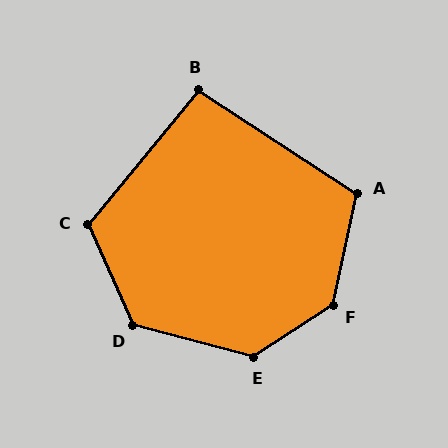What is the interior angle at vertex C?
Approximately 116 degrees (obtuse).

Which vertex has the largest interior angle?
F, at approximately 135 degrees.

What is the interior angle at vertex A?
Approximately 111 degrees (obtuse).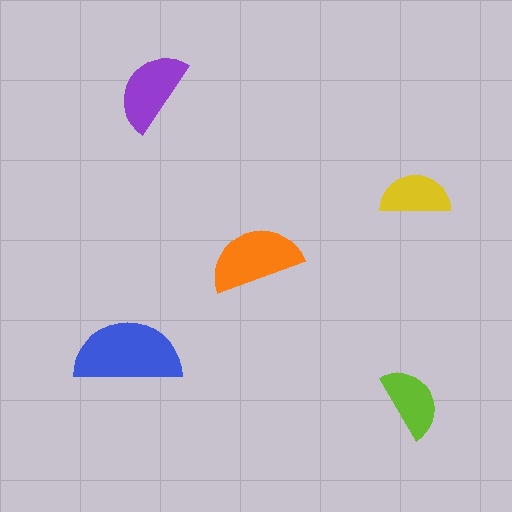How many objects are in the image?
There are 5 objects in the image.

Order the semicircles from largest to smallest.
the blue one, the orange one, the purple one, the lime one, the yellow one.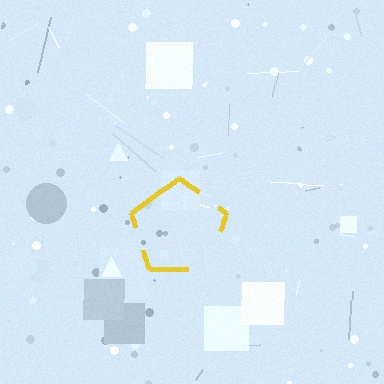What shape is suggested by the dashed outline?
The dashed outline suggests a pentagon.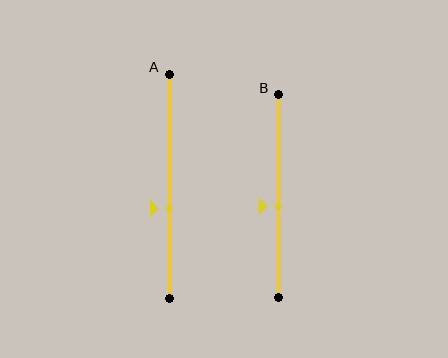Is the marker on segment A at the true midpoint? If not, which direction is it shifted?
No, the marker on segment A is shifted downward by about 10% of the segment length.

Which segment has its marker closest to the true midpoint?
Segment B has its marker closest to the true midpoint.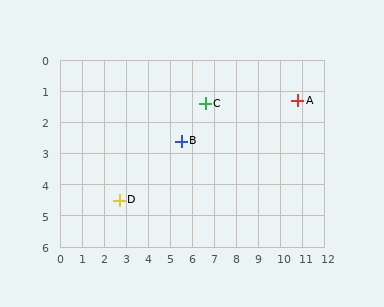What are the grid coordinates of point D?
Point D is at approximately (2.7, 4.5).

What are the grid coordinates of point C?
Point C is at approximately (6.6, 1.4).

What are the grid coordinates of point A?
Point A is at approximately (10.8, 1.3).